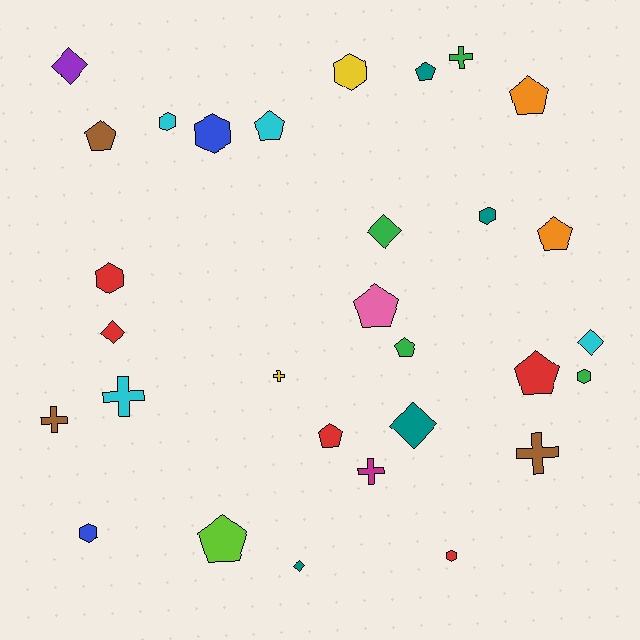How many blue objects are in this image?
There are 2 blue objects.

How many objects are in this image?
There are 30 objects.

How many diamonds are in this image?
There are 6 diamonds.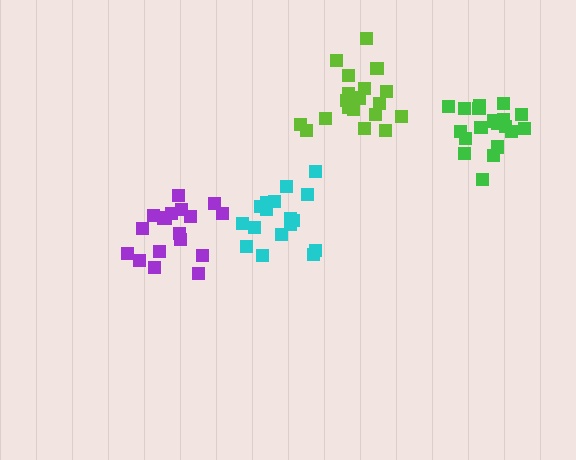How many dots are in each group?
Group 1: 18 dots, Group 2: 17 dots, Group 3: 19 dots, Group 4: 20 dots (74 total).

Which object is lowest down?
The cyan cluster is bottommost.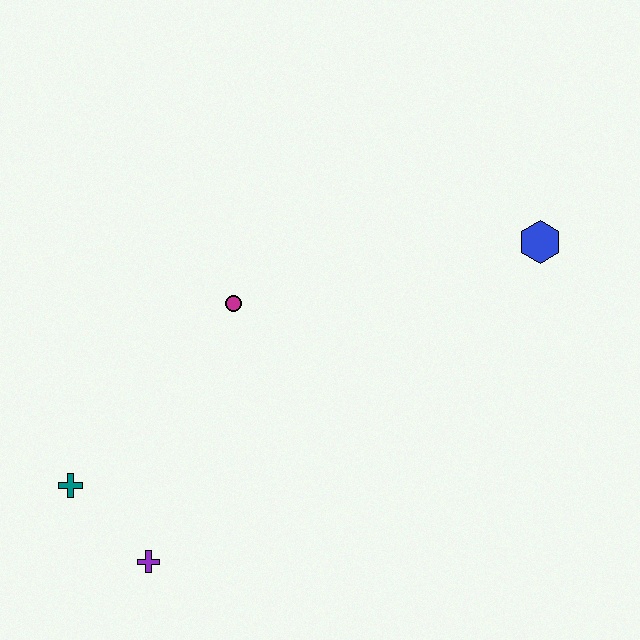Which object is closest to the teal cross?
The purple cross is closest to the teal cross.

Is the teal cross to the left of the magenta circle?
Yes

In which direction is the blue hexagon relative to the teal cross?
The blue hexagon is to the right of the teal cross.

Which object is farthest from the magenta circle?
The blue hexagon is farthest from the magenta circle.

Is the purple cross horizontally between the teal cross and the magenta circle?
Yes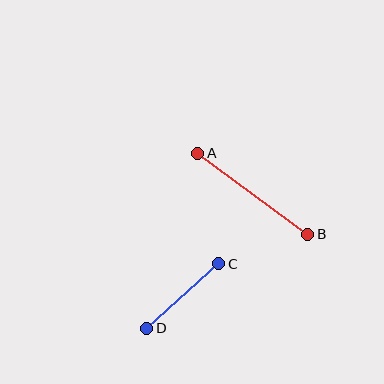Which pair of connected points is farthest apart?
Points A and B are farthest apart.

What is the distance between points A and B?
The distance is approximately 137 pixels.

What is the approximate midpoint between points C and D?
The midpoint is at approximately (183, 296) pixels.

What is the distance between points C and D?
The distance is approximately 97 pixels.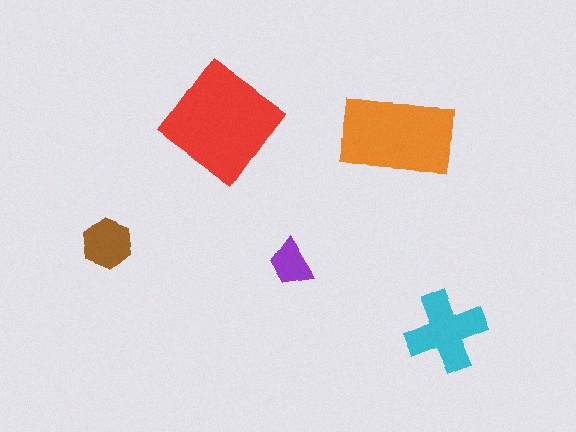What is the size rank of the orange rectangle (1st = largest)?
2nd.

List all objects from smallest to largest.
The purple trapezoid, the brown hexagon, the cyan cross, the orange rectangle, the red diamond.